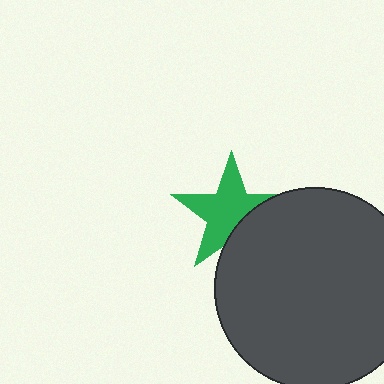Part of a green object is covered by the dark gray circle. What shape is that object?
It is a star.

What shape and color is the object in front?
The object in front is a dark gray circle.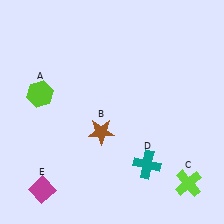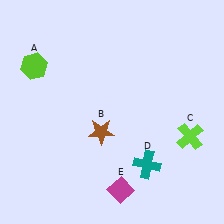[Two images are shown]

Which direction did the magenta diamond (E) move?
The magenta diamond (E) moved right.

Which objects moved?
The objects that moved are: the lime hexagon (A), the lime cross (C), the magenta diamond (E).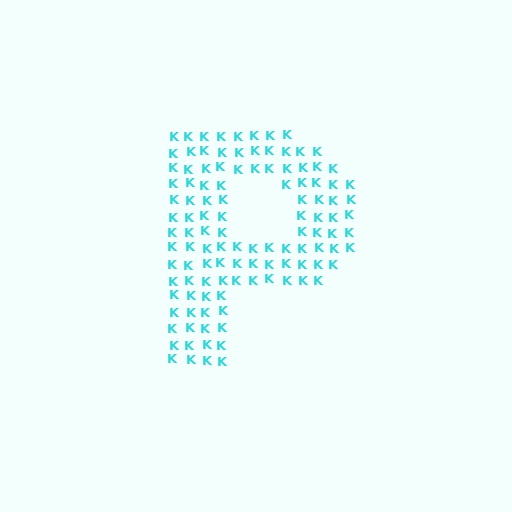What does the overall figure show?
The overall figure shows the letter P.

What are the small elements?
The small elements are letter K's.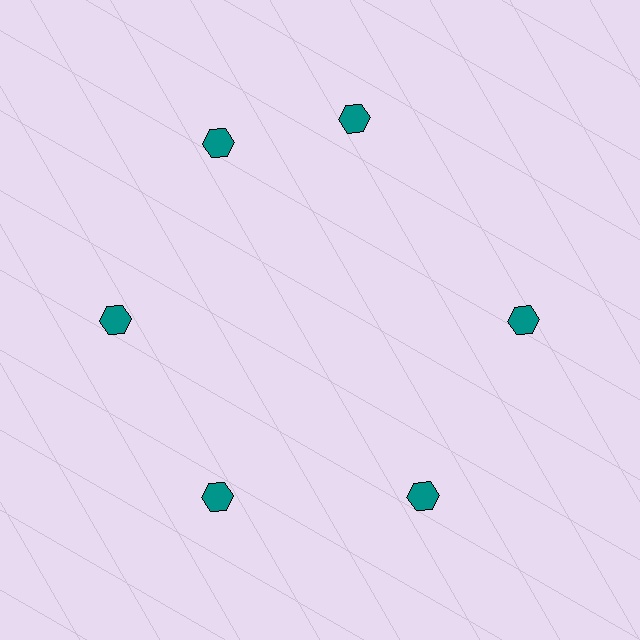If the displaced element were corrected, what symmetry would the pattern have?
It would have 6-fold rotational symmetry — the pattern would map onto itself every 60 degrees.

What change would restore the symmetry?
The symmetry would be restored by rotating it back into even spacing with its neighbors so that all 6 hexagons sit at equal angles and equal distance from the center.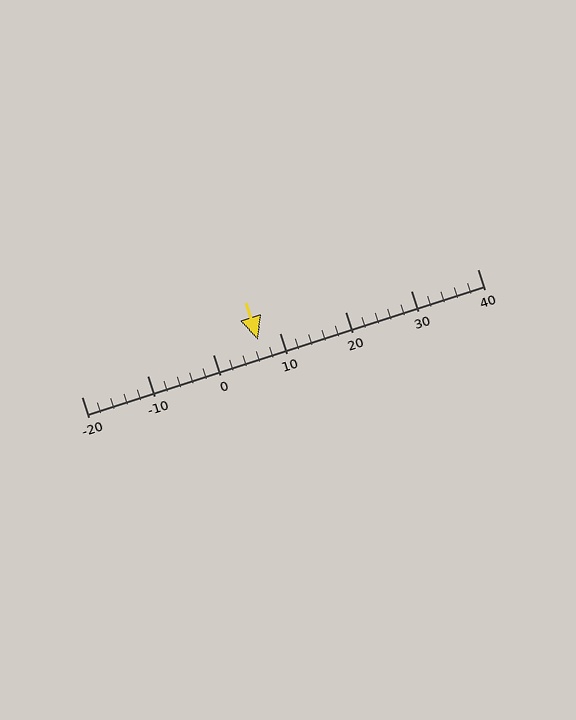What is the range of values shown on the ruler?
The ruler shows values from -20 to 40.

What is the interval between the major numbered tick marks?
The major tick marks are spaced 10 units apart.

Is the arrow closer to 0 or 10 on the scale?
The arrow is closer to 10.